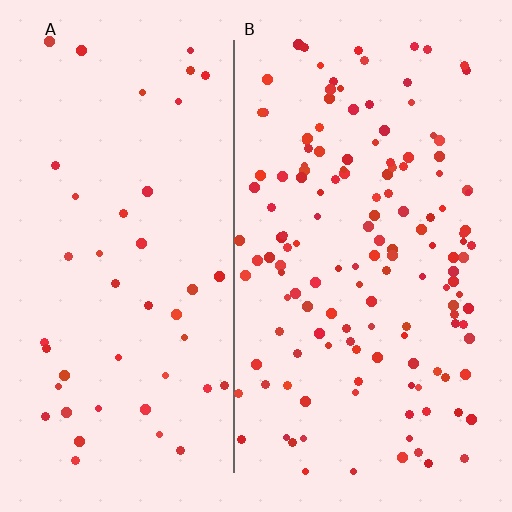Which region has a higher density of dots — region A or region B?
B (the right).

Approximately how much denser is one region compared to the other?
Approximately 3.2× — region B over region A.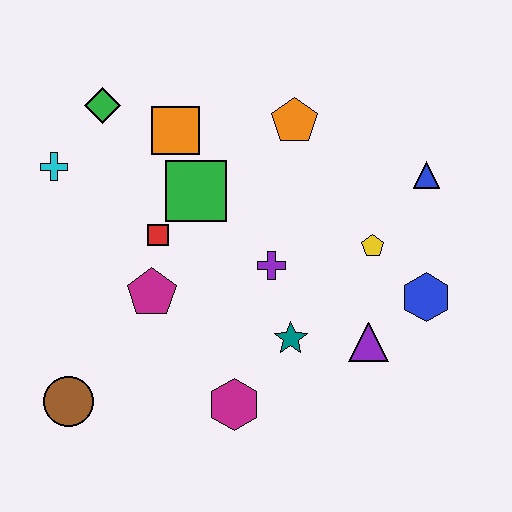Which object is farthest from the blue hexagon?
The cyan cross is farthest from the blue hexagon.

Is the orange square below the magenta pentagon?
No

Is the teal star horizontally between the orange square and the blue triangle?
Yes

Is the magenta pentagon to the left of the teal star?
Yes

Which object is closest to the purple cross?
The teal star is closest to the purple cross.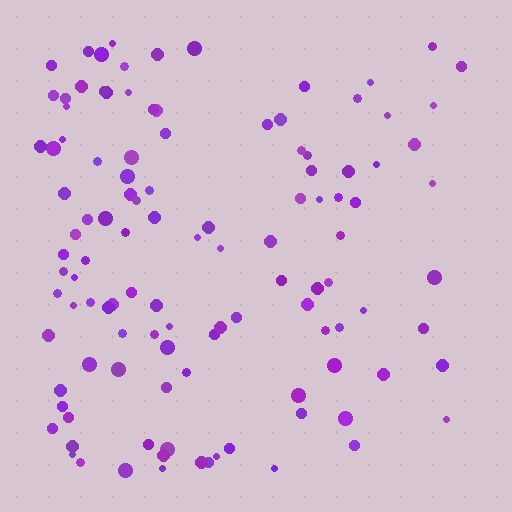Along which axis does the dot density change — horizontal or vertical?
Horizontal.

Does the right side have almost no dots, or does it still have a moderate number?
Still a moderate number, just noticeably fewer than the left.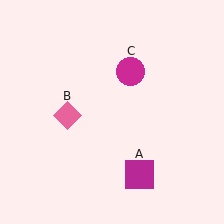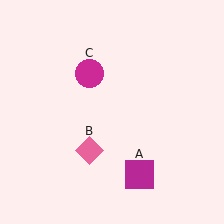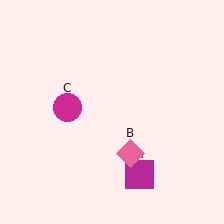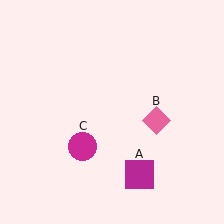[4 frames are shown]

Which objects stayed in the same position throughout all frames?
Magenta square (object A) remained stationary.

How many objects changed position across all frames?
2 objects changed position: pink diamond (object B), magenta circle (object C).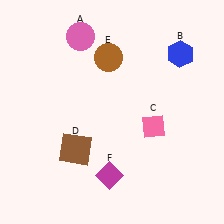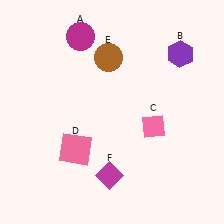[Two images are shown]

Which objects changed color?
A changed from pink to magenta. B changed from blue to purple. D changed from brown to pink.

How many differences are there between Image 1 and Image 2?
There are 3 differences between the two images.